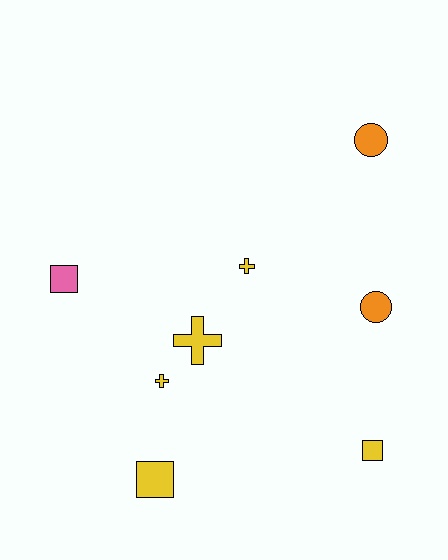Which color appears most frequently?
Yellow, with 5 objects.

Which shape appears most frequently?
Square, with 3 objects.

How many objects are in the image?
There are 8 objects.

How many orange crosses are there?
There are no orange crosses.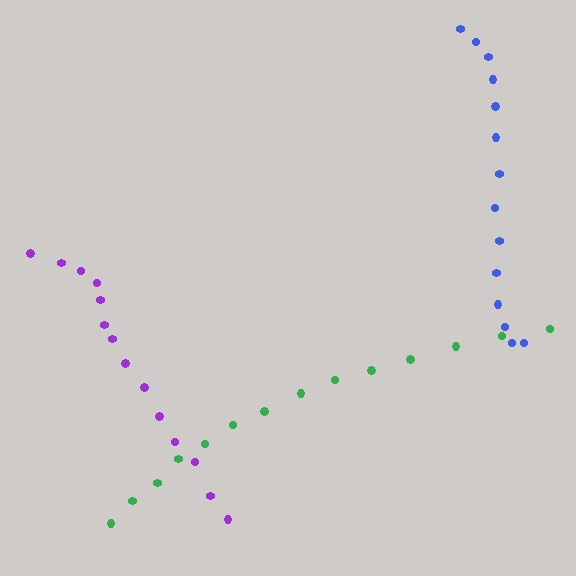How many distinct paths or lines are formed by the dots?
There are 3 distinct paths.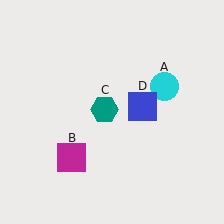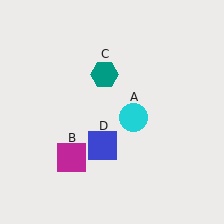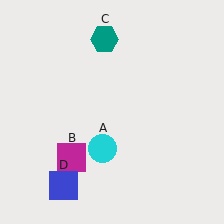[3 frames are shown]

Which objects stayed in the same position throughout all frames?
Magenta square (object B) remained stationary.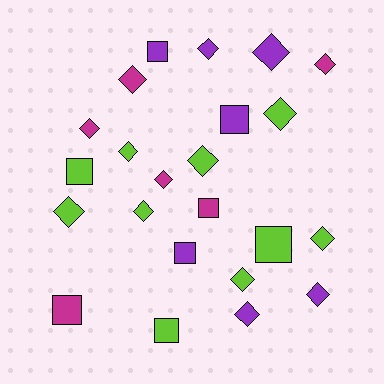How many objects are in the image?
There are 23 objects.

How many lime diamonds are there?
There are 7 lime diamonds.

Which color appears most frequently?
Lime, with 10 objects.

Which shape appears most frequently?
Diamond, with 15 objects.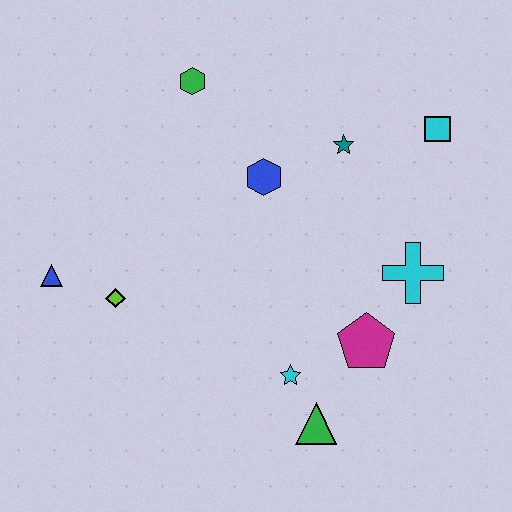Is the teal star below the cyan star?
No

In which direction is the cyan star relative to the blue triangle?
The cyan star is to the right of the blue triangle.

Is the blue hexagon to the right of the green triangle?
No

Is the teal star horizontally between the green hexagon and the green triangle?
No